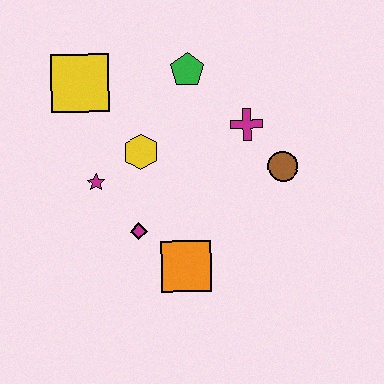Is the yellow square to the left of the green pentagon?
Yes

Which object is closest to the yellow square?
The yellow hexagon is closest to the yellow square.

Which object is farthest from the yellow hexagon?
The brown circle is farthest from the yellow hexagon.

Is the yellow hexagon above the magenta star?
Yes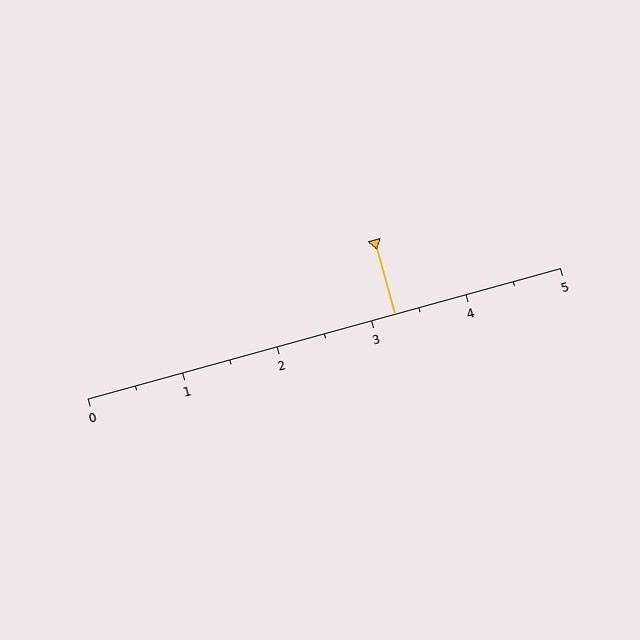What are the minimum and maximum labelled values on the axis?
The axis runs from 0 to 5.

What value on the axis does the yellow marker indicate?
The marker indicates approximately 3.2.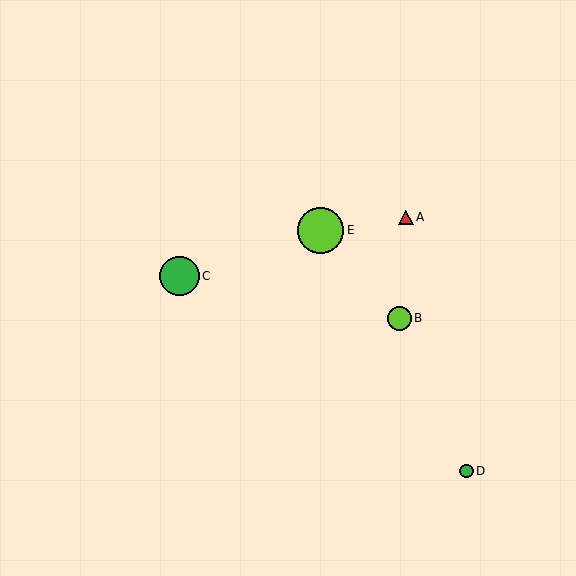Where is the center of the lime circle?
The center of the lime circle is at (321, 230).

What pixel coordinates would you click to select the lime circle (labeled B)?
Click at (400, 318) to select the lime circle B.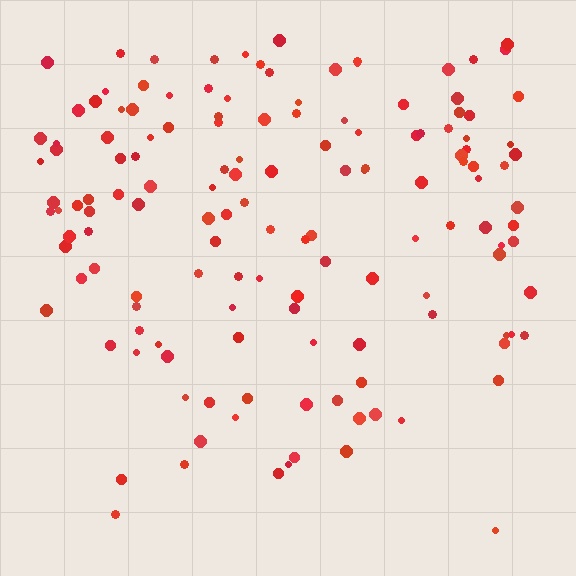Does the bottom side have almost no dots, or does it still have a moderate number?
Still a moderate number, just noticeably fewer than the top.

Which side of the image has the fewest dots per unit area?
The bottom.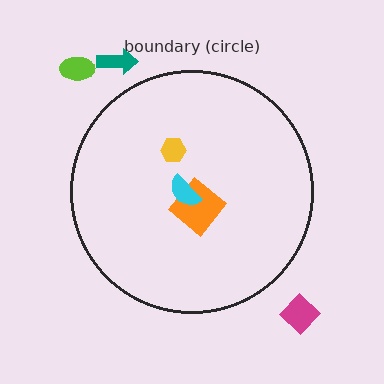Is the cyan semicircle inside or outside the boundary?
Inside.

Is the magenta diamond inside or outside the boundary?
Outside.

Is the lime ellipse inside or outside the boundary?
Outside.